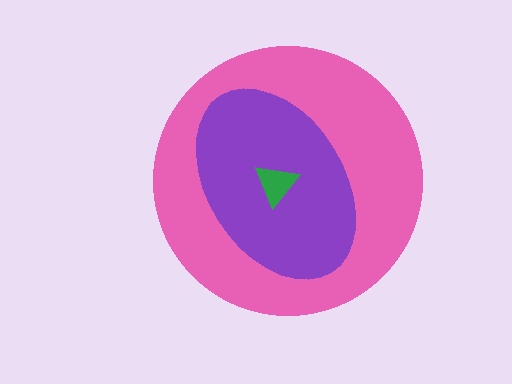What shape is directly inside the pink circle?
The purple ellipse.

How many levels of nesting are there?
3.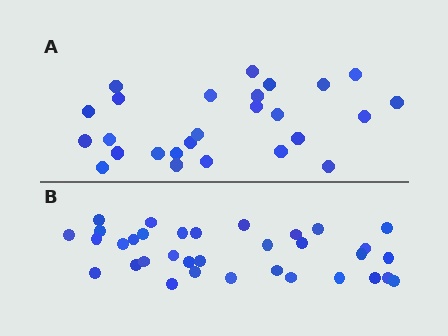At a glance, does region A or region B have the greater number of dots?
Region B (the bottom region) has more dots.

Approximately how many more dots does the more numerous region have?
Region B has roughly 8 or so more dots than region A.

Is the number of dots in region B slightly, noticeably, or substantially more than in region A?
Region B has noticeably more, but not dramatically so. The ratio is roughly 1.3 to 1.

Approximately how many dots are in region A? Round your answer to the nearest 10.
About 30 dots. (The exact count is 26, which rounds to 30.)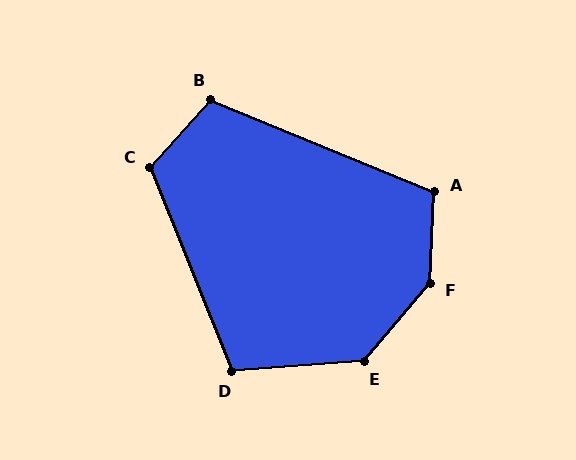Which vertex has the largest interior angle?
F, at approximately 143 degrees.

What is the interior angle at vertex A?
Approximately 109 degrees (obtuse).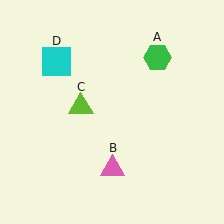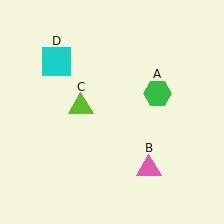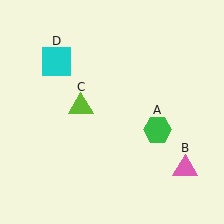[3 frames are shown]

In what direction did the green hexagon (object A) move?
The green hexagon (object A) moved down.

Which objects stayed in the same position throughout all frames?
Lime triangle (object C) and cyan square (object D) remained stationary.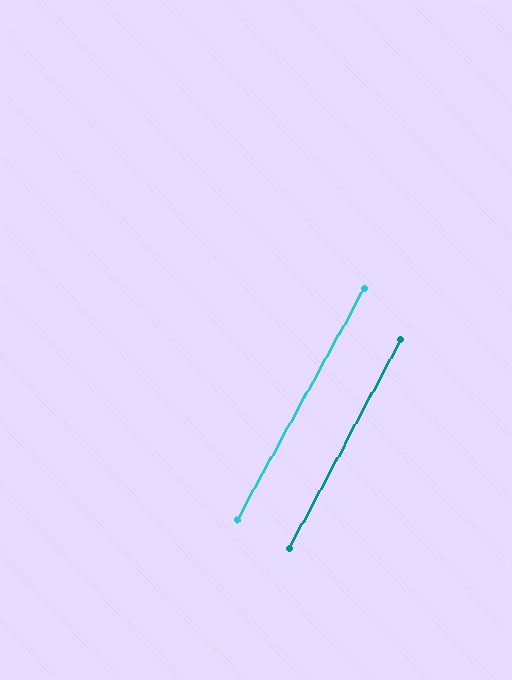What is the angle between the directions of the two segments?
Approximately 1 degree.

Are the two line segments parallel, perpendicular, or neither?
Parallel — their directions differ by only 0.9°.